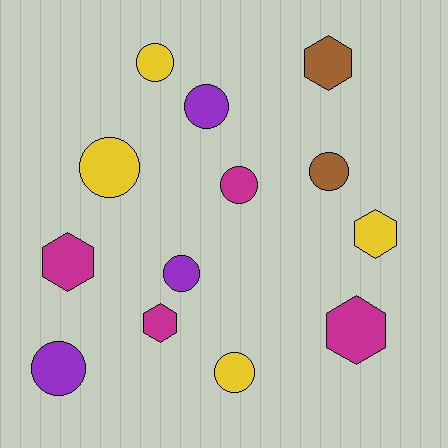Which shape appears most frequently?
Circle, with 8 objects.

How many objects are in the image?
There are 13 objects.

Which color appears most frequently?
Magenta, with 4 objects.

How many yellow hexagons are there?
There is 1 yellow hexagon.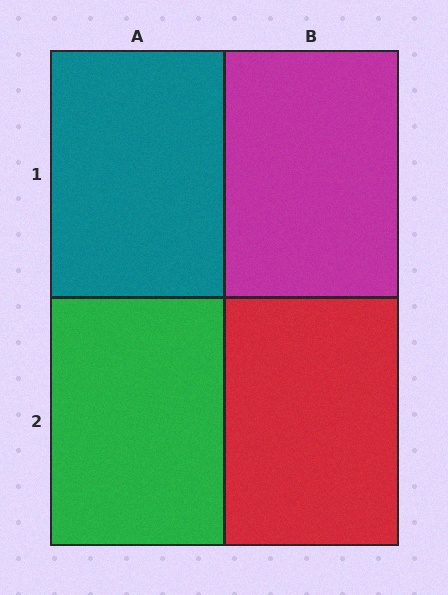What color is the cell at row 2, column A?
Green.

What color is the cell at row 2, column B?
Red.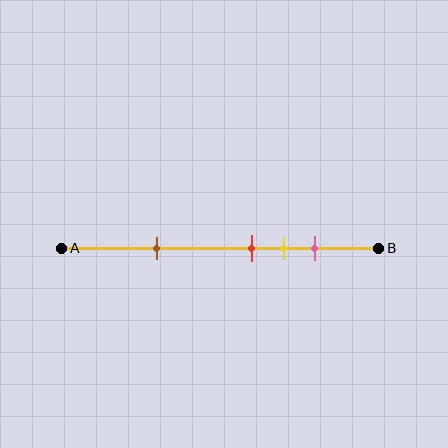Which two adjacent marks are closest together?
The red and yellow marks are the closest adjacent pair.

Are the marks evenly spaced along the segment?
No, the marks are not evenly spaced.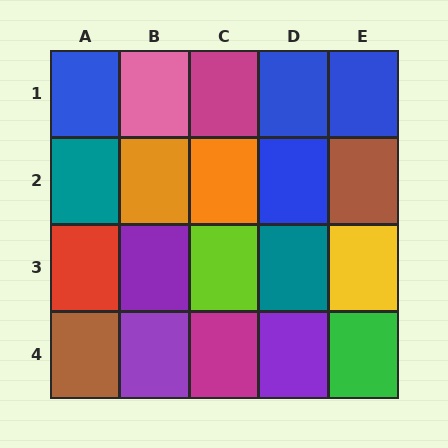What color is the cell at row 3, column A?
Red.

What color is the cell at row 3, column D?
Teal.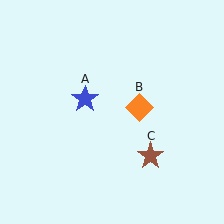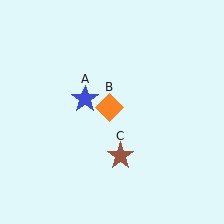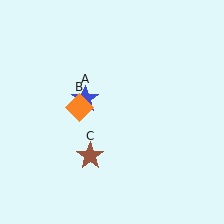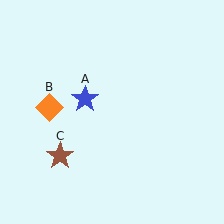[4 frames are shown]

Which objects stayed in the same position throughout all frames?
Blue star (object A) remained stationary.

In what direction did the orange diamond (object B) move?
The orange diamond (object B) moved left.